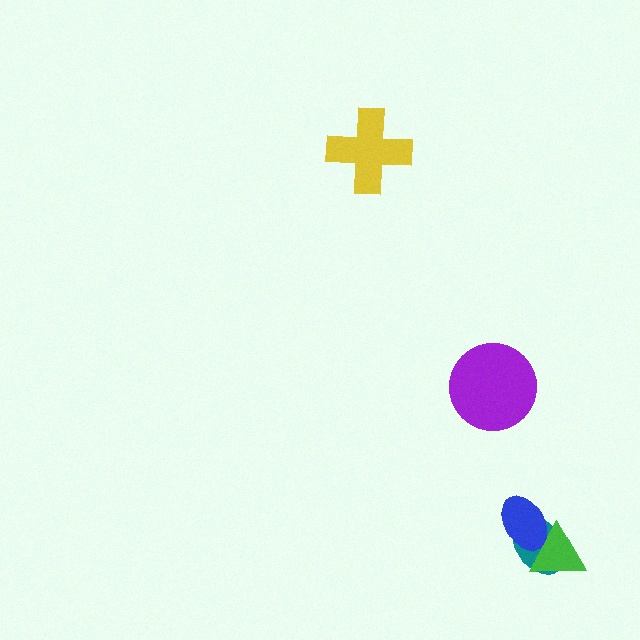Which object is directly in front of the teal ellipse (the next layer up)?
The blue ellipse is directly in front of the teal ellipse.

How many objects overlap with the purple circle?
0 objects overlap with the purple circle.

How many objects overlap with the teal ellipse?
2 objects overlap with the teal ellipse.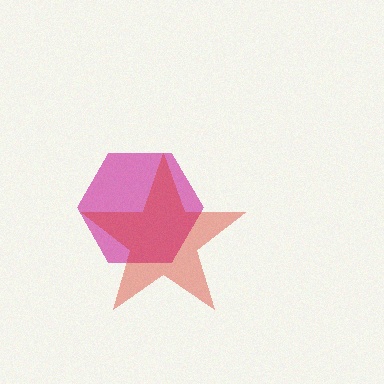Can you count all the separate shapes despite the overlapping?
Yes, there are 2 separate shapes.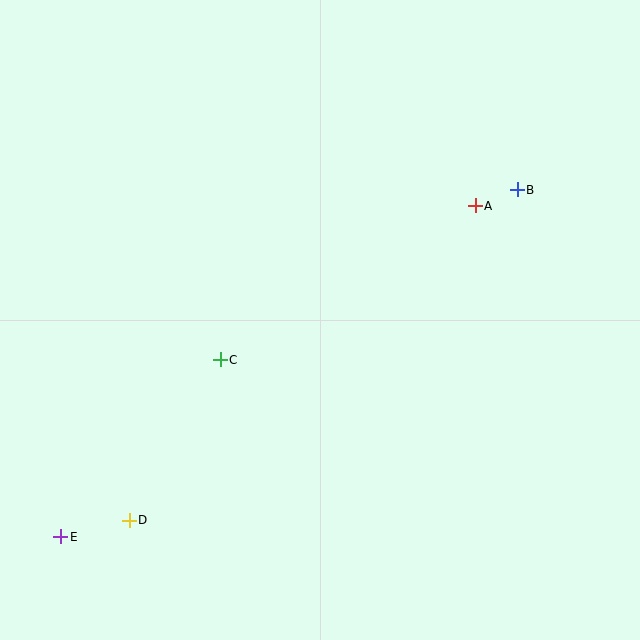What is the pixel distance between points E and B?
The distance between E and B is 573 pixels.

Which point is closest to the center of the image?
Point C at (220, 360) is closest to the center.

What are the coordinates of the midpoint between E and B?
The midpoint between E and B is at (289, 363).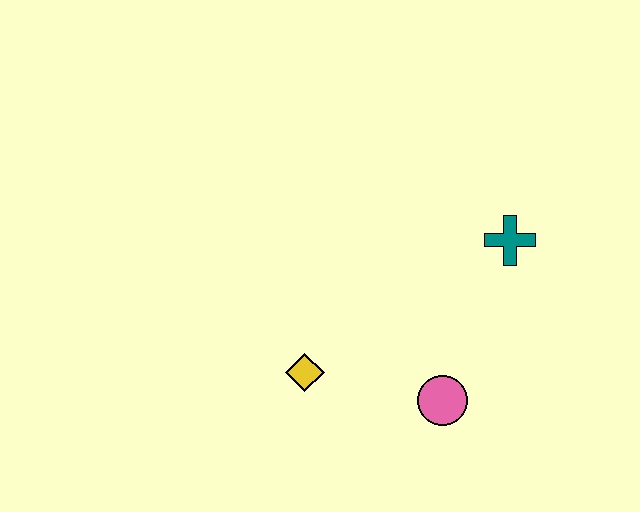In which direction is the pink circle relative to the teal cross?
The pink circle is below the teal cross.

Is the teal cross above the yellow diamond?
Yes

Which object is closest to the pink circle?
The yellow diamond is closest to the pink circle.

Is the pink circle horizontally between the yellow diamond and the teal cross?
Yes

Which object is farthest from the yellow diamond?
The teal cross is farthest from the yellow diamond.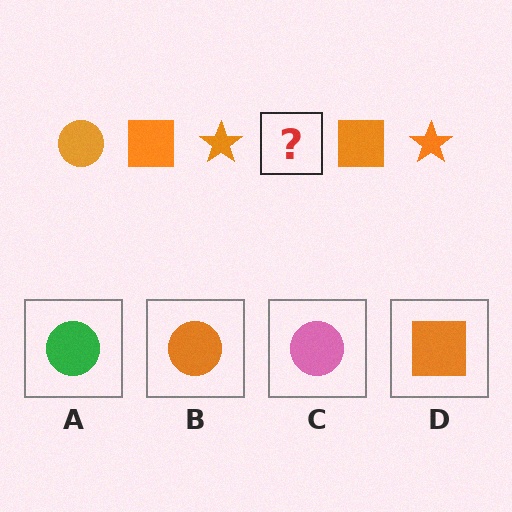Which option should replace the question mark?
Option B.